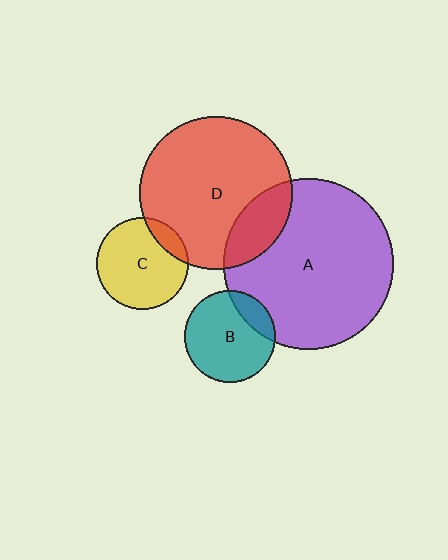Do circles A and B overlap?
Yes.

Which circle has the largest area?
Circle A (purple).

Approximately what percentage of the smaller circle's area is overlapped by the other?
Approximately 20%.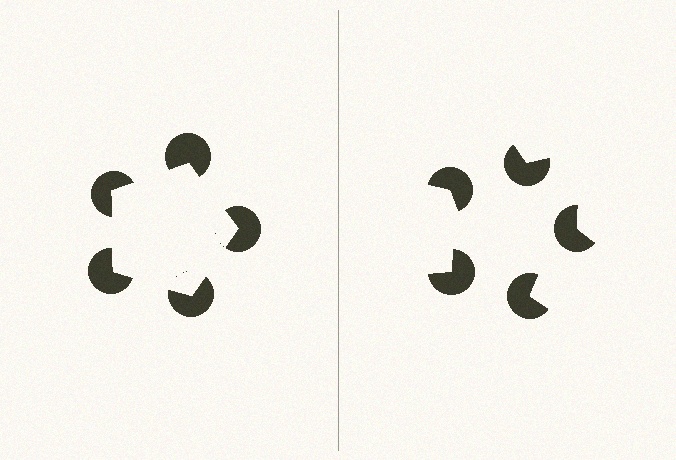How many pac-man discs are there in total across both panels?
10 — 5 on each side.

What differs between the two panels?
The pac-man discs are positioned identically on both sides; only the wedge orientations differ. On the left they align to a pentagon; on the right they are misaligned.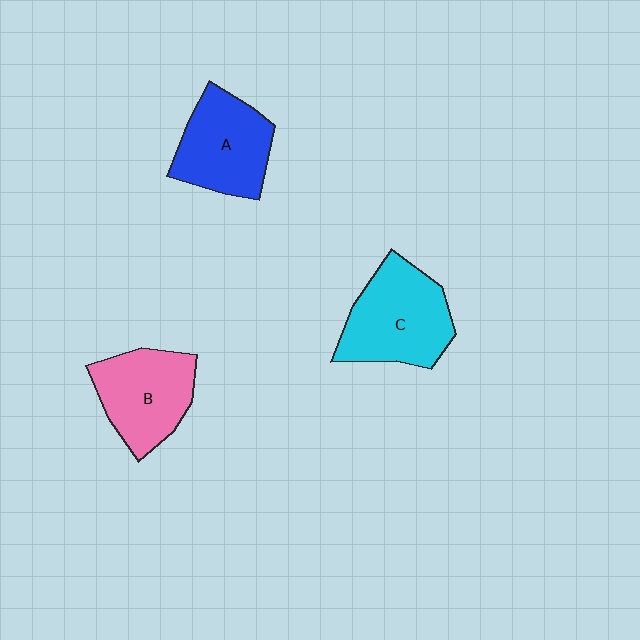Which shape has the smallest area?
Shape B (pink).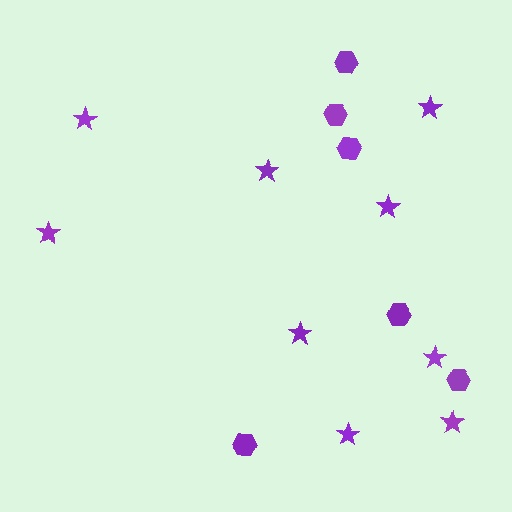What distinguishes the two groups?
There are 2 groups: one group of stars (9) and one group of hexagons (6).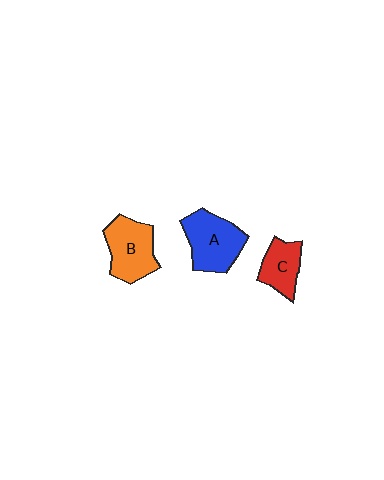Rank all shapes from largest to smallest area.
From largest to smallest: A (blue), B (orange), C (red).